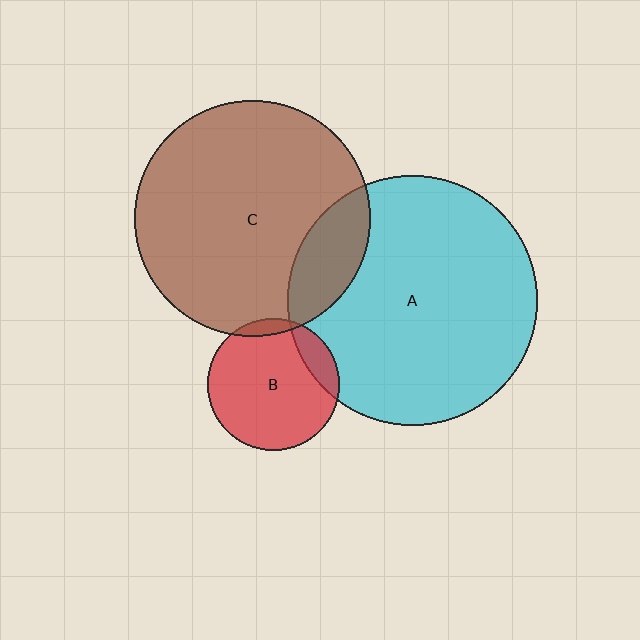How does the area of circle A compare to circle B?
Approximately 3.6 times.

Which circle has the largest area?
Circle A (cyan).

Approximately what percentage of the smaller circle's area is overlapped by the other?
Approximately 5%.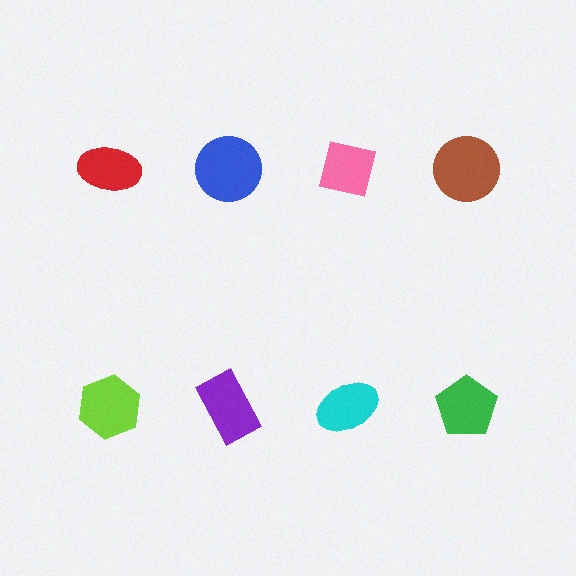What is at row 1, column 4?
A brown circle.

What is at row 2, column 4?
A green pentagon.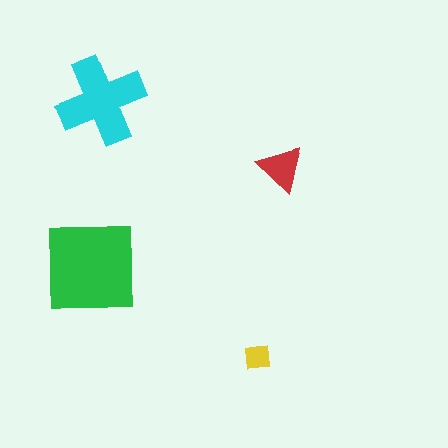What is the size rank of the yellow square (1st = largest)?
4th.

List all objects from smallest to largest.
The yellow square, the red triangle, the cyan cross, the green square.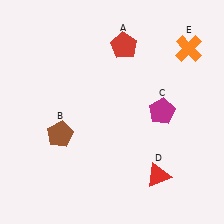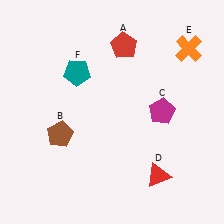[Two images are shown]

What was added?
A teal pentagon (F) was added in Image 2.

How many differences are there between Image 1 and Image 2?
There is 1 difference between the two images.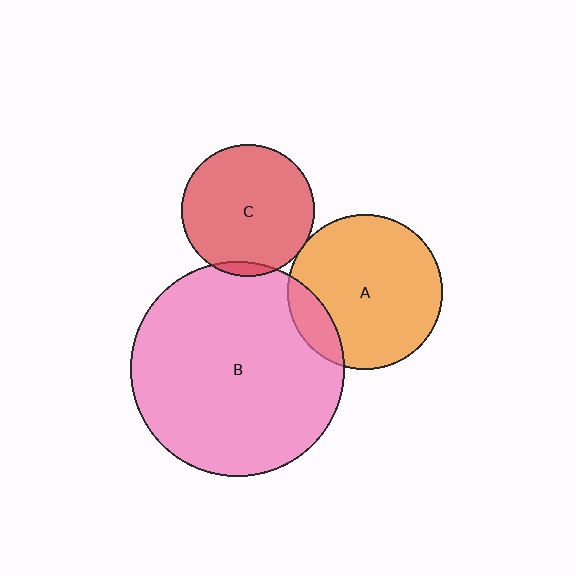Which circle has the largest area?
Circle B (pink).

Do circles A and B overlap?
Yes.